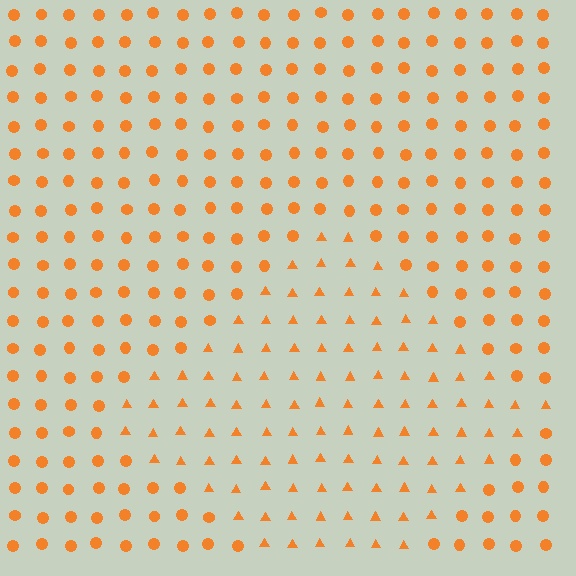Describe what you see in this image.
The image is filled with small orange elements arranged in a uniform grid. A diamond-shaped region contains triangles, while the surrounding area contains circles. The boundary is defined purely by the change in element shape.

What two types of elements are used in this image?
The image uses triangles inside the diamond region and circles outside it.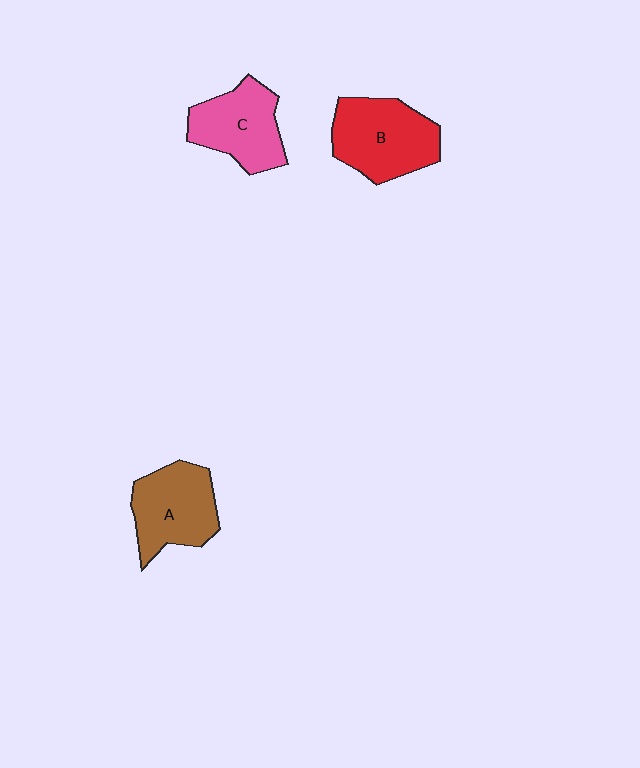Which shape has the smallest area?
Shape C (pink).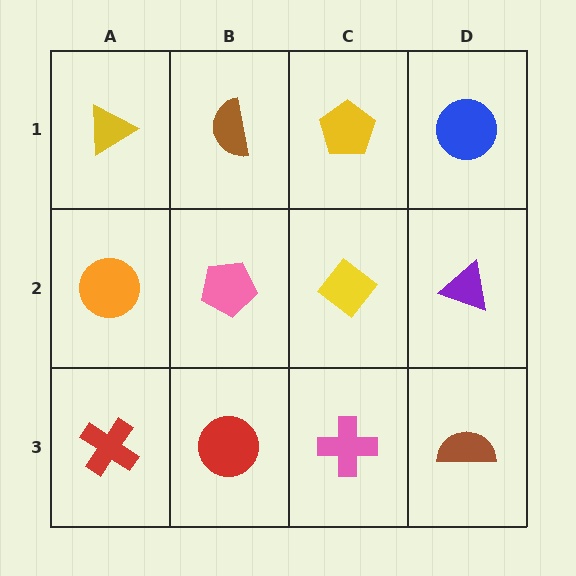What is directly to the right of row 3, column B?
A pink cross.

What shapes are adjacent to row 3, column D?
A purple triangle (row 2, column D), a pink cross (row 3, column C).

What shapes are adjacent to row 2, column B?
A brown semicircle (row 1, column B), a red circle (row 3, column B), an orange circle (row 2, column A), a yellow diamond (row 2, column C).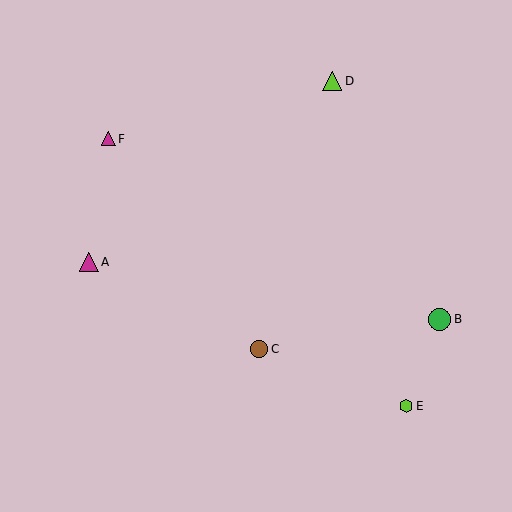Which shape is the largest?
The green circle (labeled B) is the largest.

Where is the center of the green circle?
The center of the green circle is at (440, 319).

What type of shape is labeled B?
Shape B is a green circle.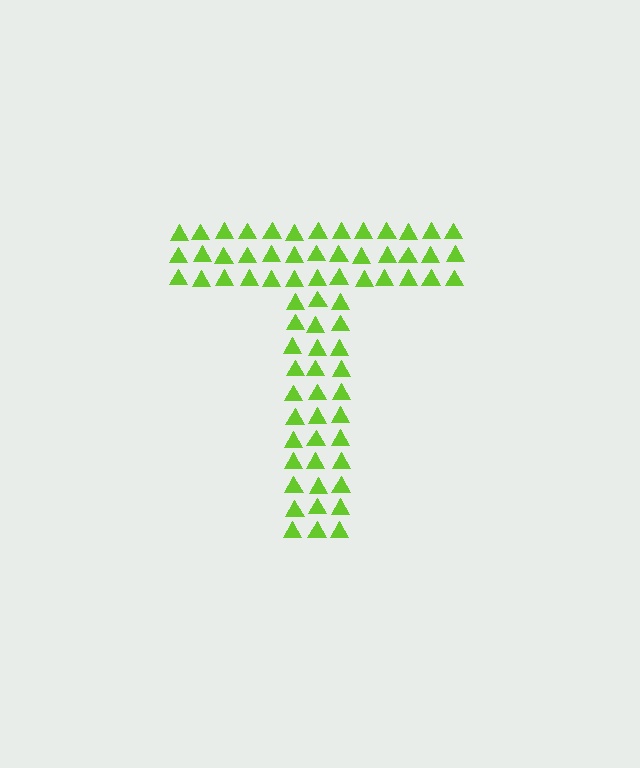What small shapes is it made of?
It is made of small triangles.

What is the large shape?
The large shape is the letter T.